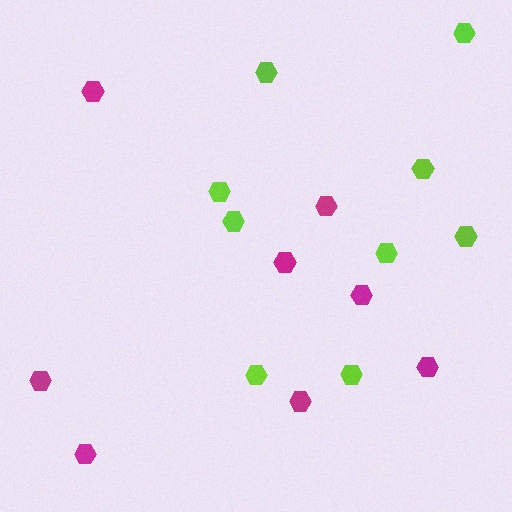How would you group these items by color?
There are 2 groups: one group of lime hexagons (9) and one group of magenta hexagons (8).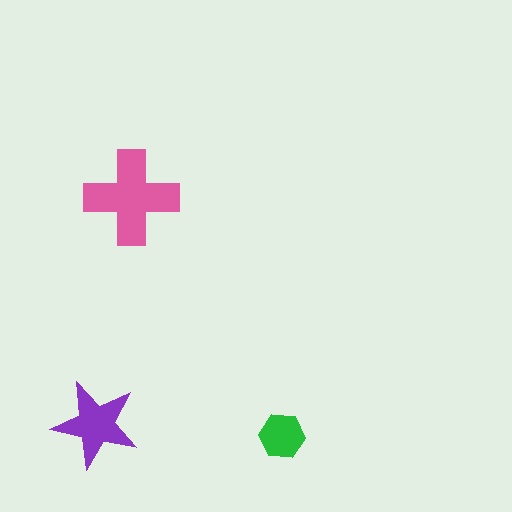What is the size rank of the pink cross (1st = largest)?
1st.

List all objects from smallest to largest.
The green hexagon, the purple star, the pink cross.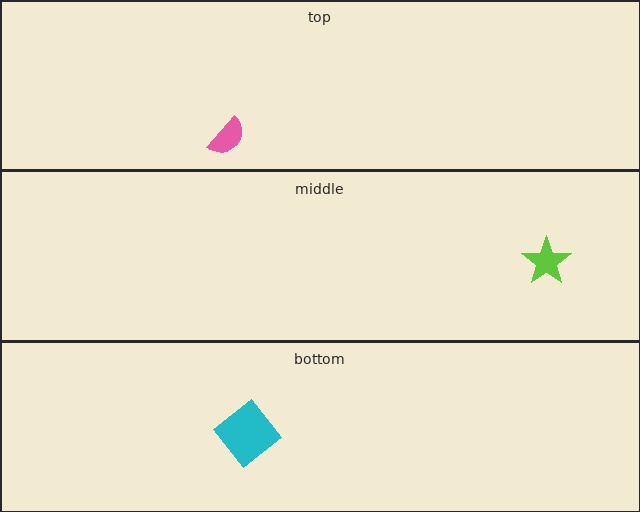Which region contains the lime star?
The middle region.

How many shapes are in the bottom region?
1.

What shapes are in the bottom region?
The cyan diamond.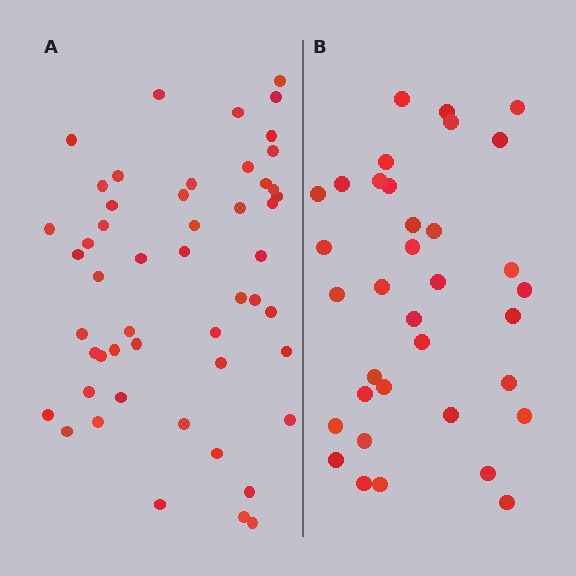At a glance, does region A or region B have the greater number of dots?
Region A (the left region) has more dots.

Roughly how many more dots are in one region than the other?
Region A has approximately 15 more dots than region B.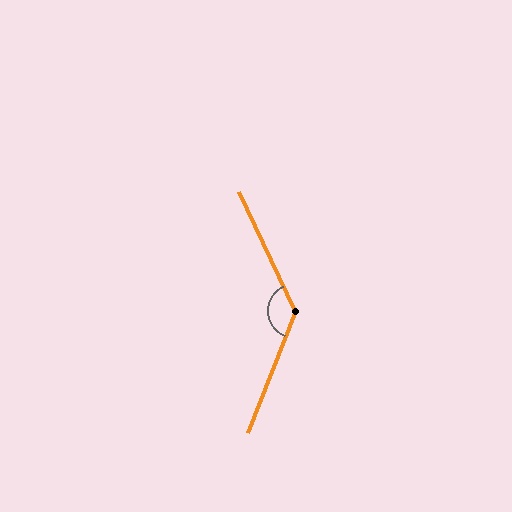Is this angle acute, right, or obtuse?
It is obtuse.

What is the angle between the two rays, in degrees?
Approximately 133 degrees.